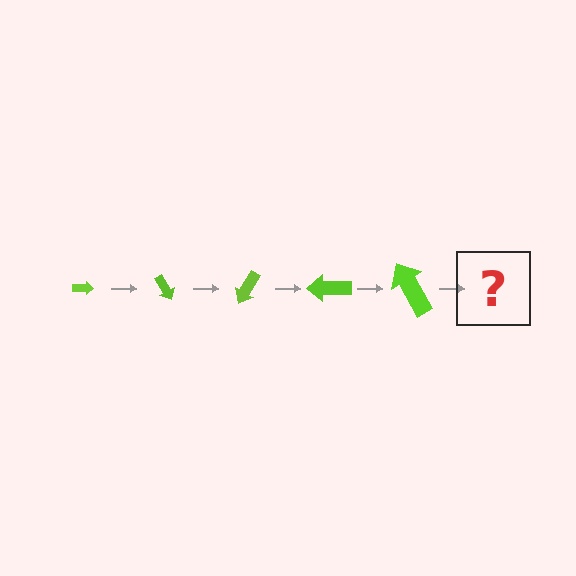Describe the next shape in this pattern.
It should be an arrow, larger than the previous one and rotated 300 degrees from the start.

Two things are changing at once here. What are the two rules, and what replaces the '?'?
The two rules are that the arrow grows larger each step and it rotates 60 degrees each step. The '?' should be an arrow, larger than the previous one and rotated 300 degrees from the start.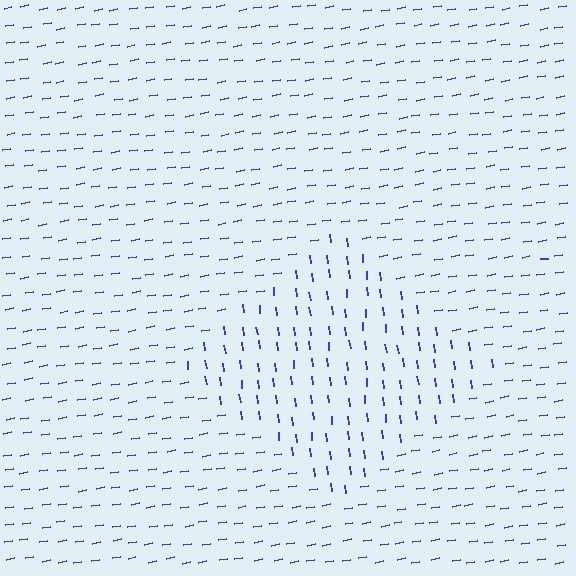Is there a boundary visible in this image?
Yes, there is a texture boundary formed by a change in line orientation.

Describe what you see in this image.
The image is filled with small blue line segments. A diamond region in the image has lines oriented differently from the surrounding lines, creating a visible texture boundary.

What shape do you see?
I see a diamond.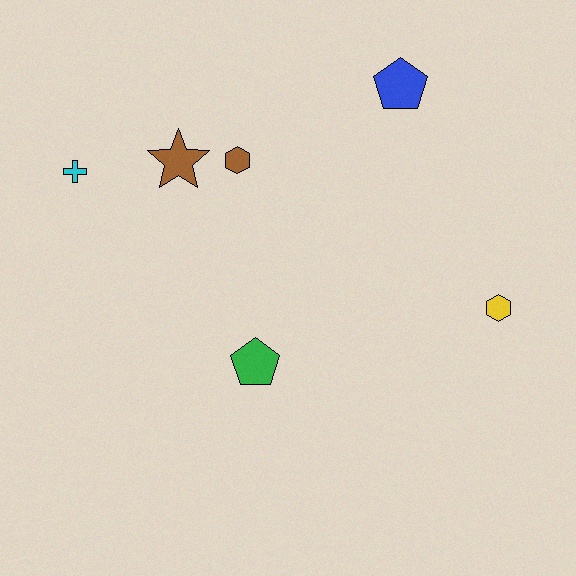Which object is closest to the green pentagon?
The brown hexagon is closest to the green pentagon.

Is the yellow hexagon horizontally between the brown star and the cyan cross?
No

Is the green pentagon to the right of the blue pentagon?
No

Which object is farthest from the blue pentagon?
The cyan cross is farthest from the blue pentagon.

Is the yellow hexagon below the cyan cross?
Yes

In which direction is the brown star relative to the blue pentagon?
The brown star is to the left of the blue pentagon.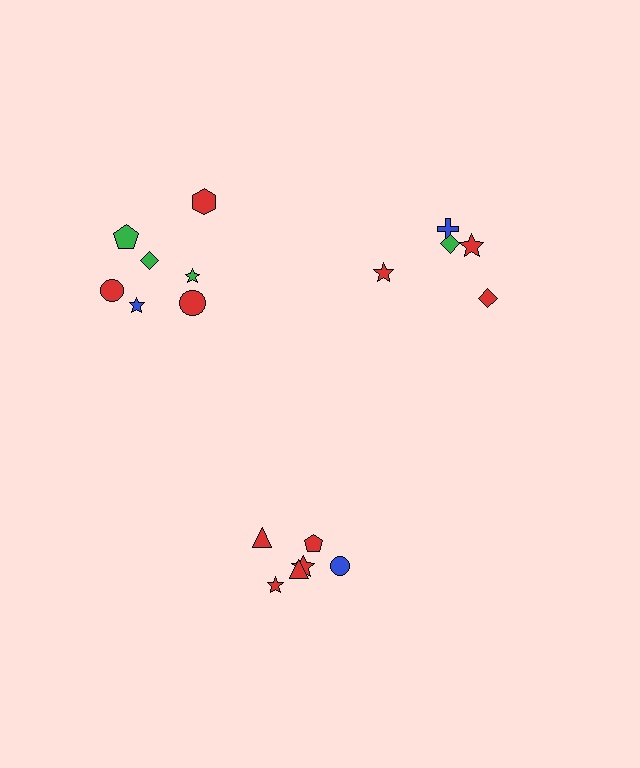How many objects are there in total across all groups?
There are 18 objects.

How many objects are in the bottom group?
There are 6 objects.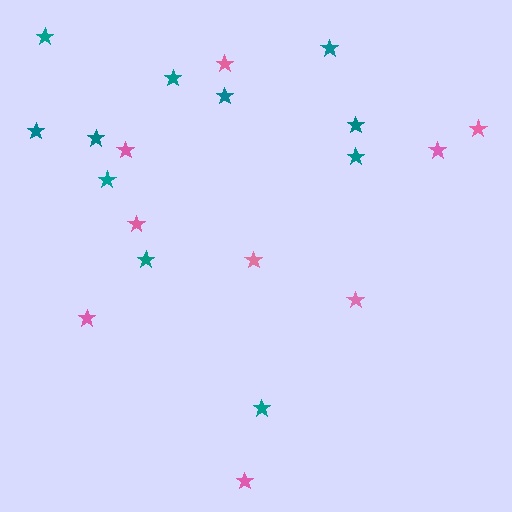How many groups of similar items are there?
There are 2 groups: one group of teal stars (11) and one group of pink stars (9).